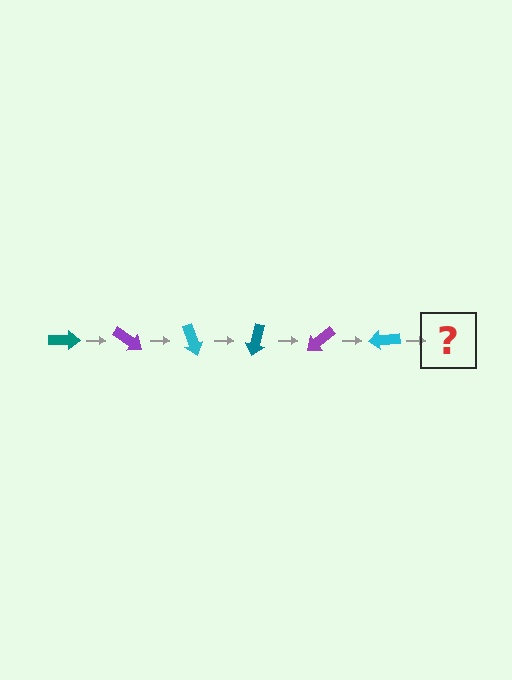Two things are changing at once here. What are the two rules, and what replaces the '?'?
The two rules are that it rotates 35 degrees each step and the color cycles through teal, purple, and cyan. The '?' should be a teal arrow, rotated 210 degrees from the start.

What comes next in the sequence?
The next element should be a teal arrow, rotated 210 degrees from the start.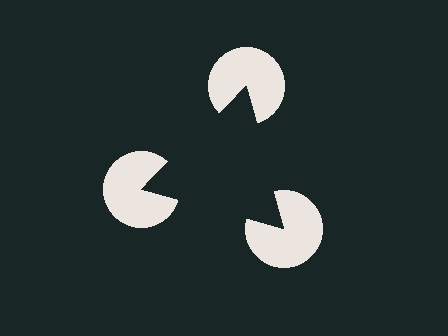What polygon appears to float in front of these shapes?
An illusory triangle — its edges are inferred from the aligned wedge cuts in the pac-man discs, not physically drawn.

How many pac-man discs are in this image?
There are 3 — one at each vertex of the illusory triangle.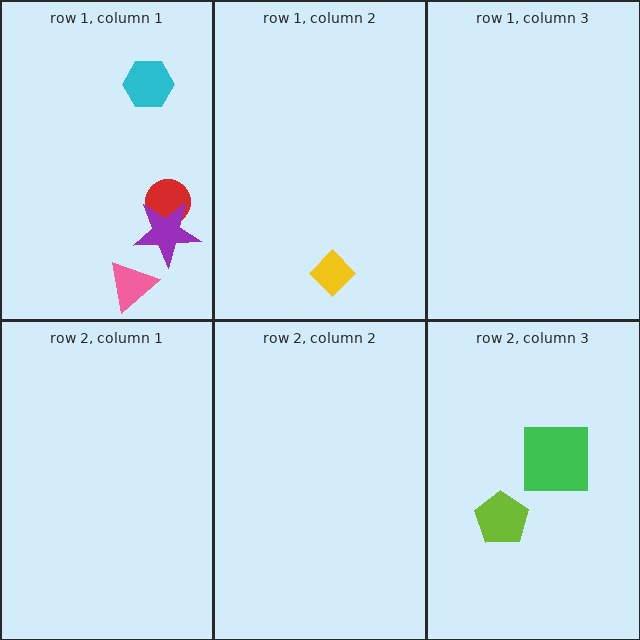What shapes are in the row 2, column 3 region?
The lime pentagon, the green square.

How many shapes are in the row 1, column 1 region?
4.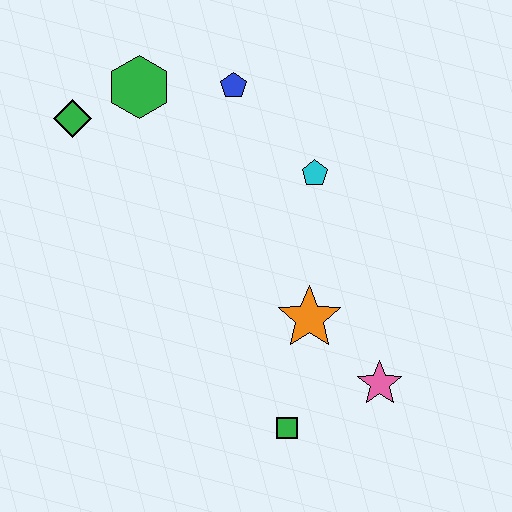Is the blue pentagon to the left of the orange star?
Yes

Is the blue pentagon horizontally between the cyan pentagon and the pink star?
No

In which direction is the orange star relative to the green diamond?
The orange star is to the right of the green diamond.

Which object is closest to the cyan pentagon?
The blue pentagon is closest to the cyan pentagon.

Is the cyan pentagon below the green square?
No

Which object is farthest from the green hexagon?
The pink star is farthest from the green hexagon.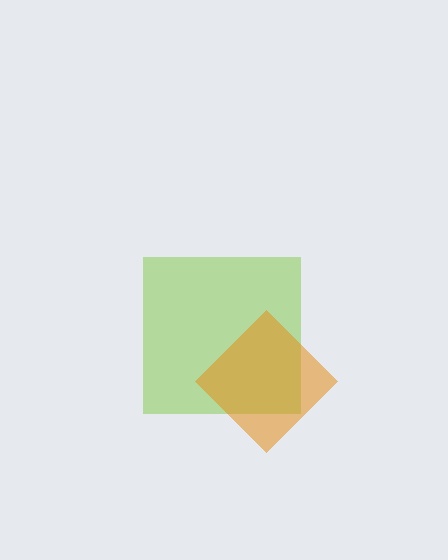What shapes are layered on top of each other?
The layered shapes are: a lime square, an orange diamond.